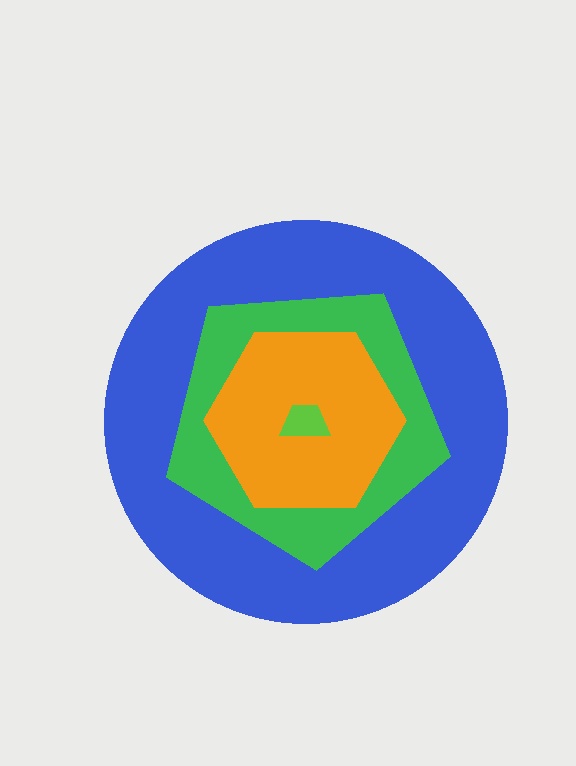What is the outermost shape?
The blue circle.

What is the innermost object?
The lime trapezoid.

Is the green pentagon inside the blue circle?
Yes.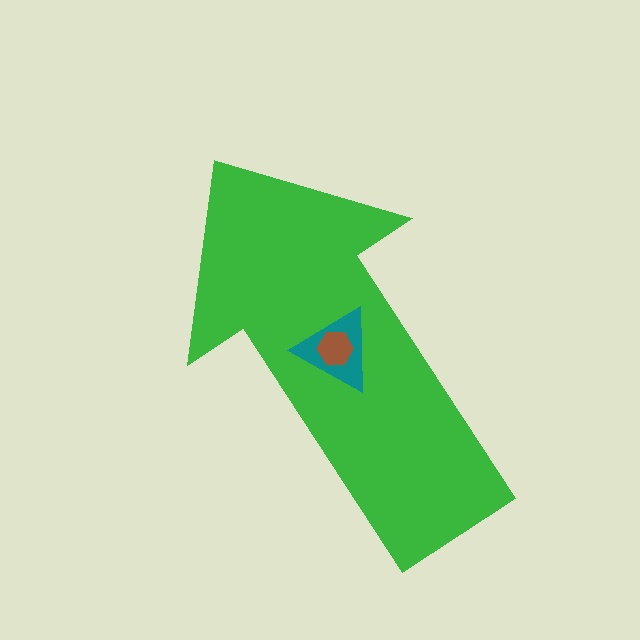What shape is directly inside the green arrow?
The teal triangle.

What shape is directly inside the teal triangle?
The brown hexagon.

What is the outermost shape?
The green arrow.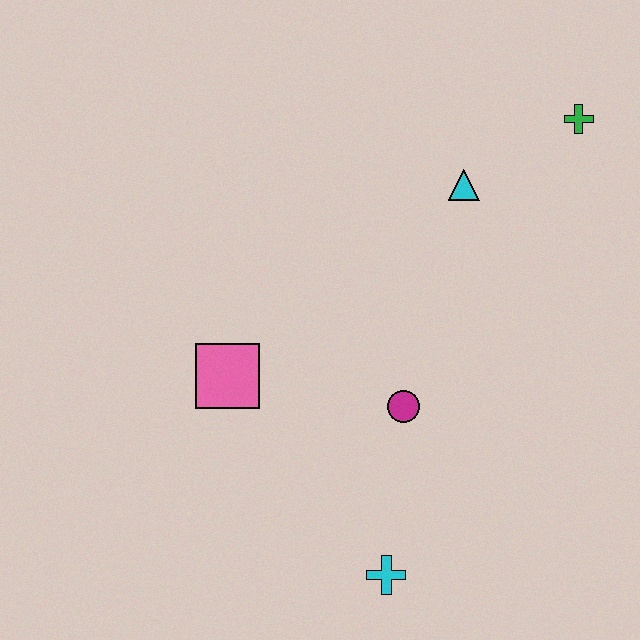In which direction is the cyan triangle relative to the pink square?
The cyan triangle is to the right of the pink square.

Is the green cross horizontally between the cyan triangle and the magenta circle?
No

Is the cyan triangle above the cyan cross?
Yes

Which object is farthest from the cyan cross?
The green cross is farthest from the cyan cross.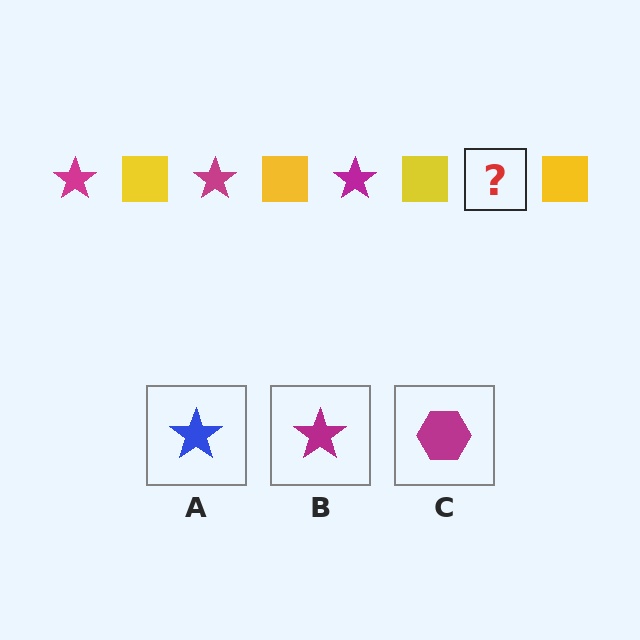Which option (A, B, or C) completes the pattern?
B.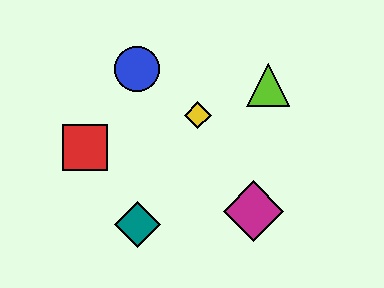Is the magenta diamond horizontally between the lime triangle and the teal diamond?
Yes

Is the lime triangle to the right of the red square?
Yes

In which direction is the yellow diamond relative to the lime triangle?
The yellow diamond is to the left of the lime triangle.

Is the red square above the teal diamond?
Yes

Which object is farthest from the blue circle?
The magenta diamond is farthest from the blue circle.